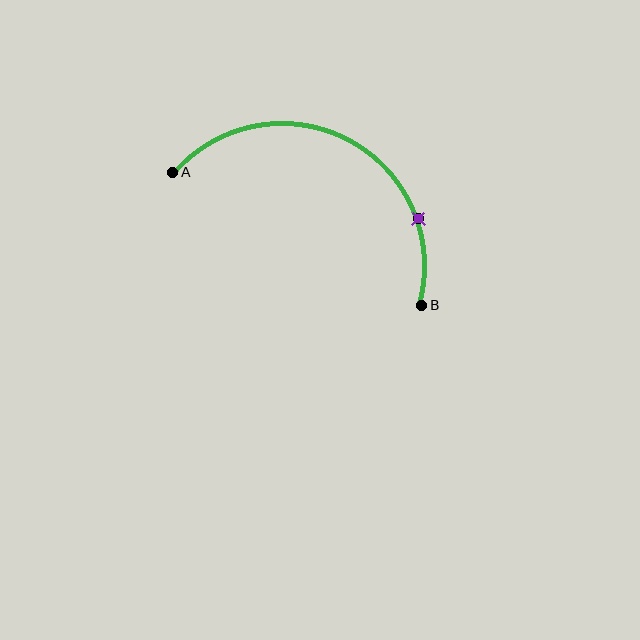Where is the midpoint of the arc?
The arc midpoint is the point on the curve farthest from the straight line joining A and B. It sits above that line.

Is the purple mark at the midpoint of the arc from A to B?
No. The purple mark lies on the arc but is closer to endpoint B. The arc midpoint would be at the point on the curve equidistant along the arc from both A and B.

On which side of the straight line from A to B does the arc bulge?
The arc bulges above the straight line connecting A and B.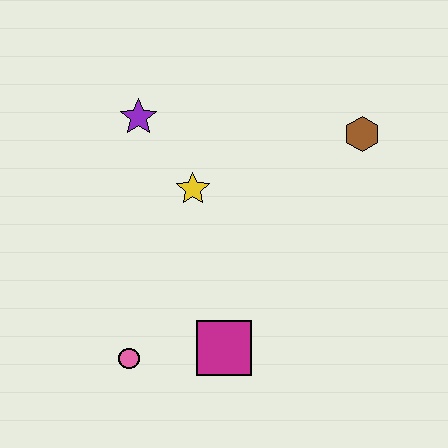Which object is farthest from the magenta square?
The brown hexagon is farthest from the magenta square.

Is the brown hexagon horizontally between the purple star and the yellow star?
No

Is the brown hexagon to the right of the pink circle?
Yes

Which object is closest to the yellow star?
The purple star is closest to the yellow star.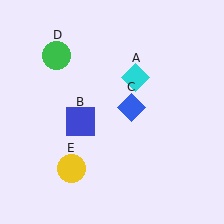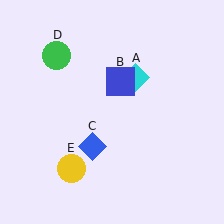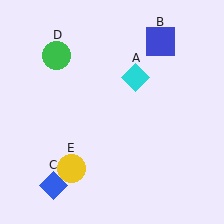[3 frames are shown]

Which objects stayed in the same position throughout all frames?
Cyan diamond (object A) and green circle (object D) and yellow circle (object E) remained stationary.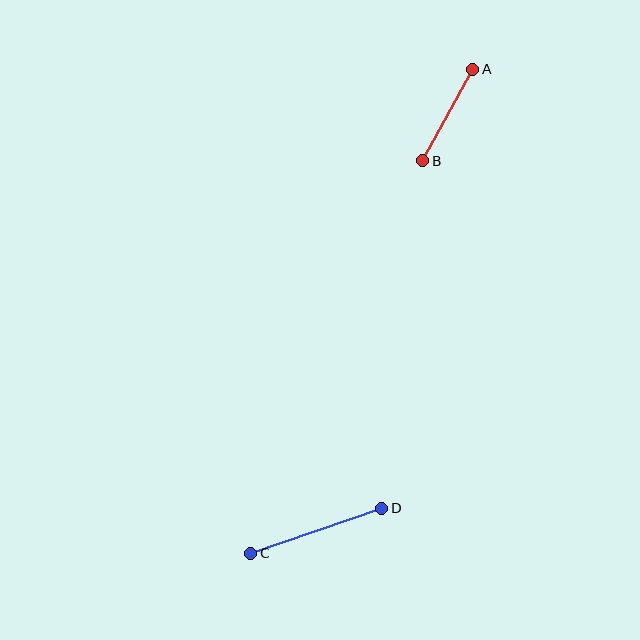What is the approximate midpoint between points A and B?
The midpoint is at approximately (448, 115) pixels.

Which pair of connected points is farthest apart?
Points C and D are farthest apart.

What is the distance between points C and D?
The distance is approximately 138 pixels.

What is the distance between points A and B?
The distance is approximately 104 pixels.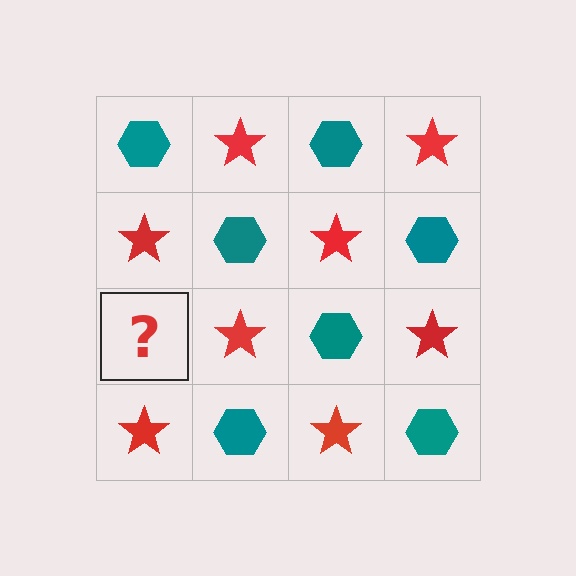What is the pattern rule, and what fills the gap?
The rule is that it alternates teal hexagon and red star in a checkerboard pattern. The gap should be filled with a teal hexagon.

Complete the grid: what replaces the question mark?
The question mark should be replaced with a teal hexagon.